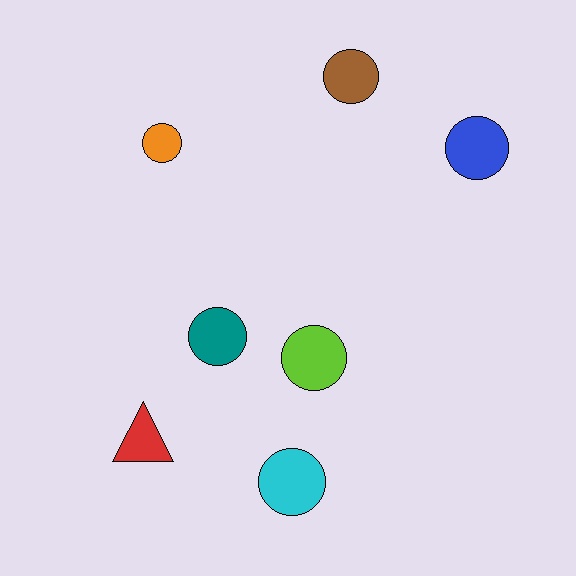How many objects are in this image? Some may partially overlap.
There are 7 objects.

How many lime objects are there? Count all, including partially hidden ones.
There is 1 lime object.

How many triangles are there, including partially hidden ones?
There is 1 triangle.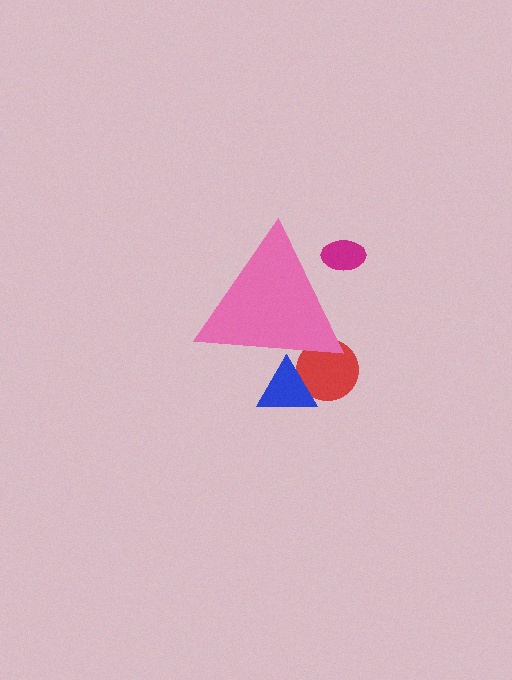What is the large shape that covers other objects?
A pink triangle.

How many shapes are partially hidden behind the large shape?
3 shapes are partially hidden.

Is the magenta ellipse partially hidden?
Yes, the magenta ellipse is partially hidden behind the pink triangle.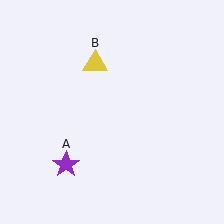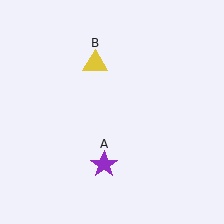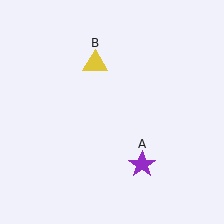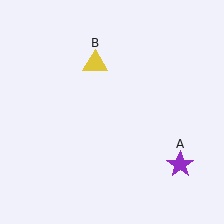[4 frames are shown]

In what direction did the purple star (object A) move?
The purple star (object A) moved right.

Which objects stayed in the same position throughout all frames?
Yellow triangle (object B) remained stationary.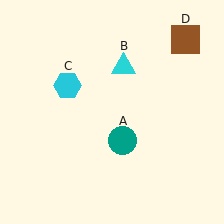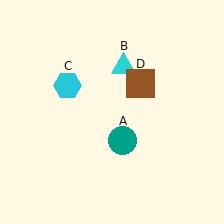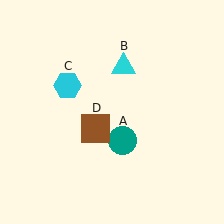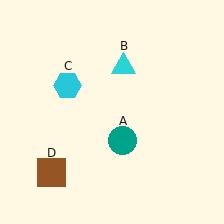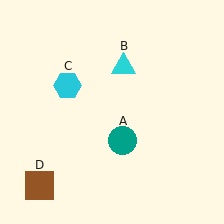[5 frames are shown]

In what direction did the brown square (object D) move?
The brown square (object D) moved down and to the left.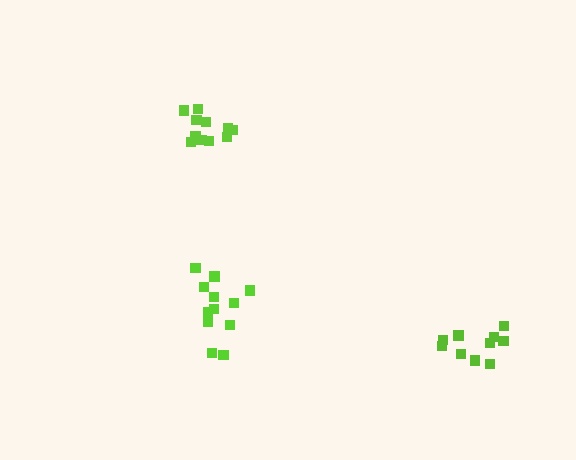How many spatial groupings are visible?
There are 3 spatial groupings.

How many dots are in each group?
Group 1: 11 dots, Group 2: 10 dots, Group 3: 12 dots (33 total).